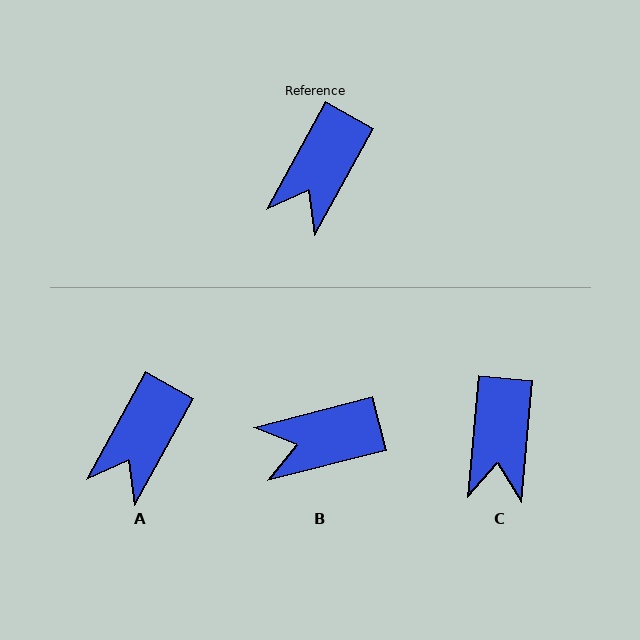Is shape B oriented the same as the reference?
No, it is off by about 47 degrees.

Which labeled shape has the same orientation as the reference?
A.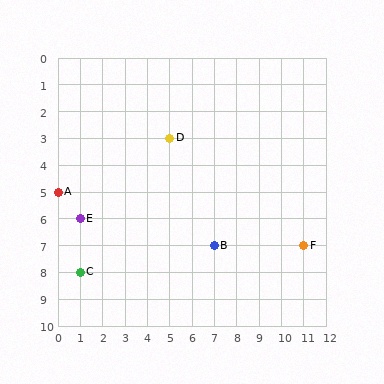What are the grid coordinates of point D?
Point D is at grid coordinates (5, 3).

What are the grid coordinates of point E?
Point E is at grid coordinates (1, 6).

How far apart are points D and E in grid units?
Points D and E are 4 columns and 3 rows apart (about 5.0 grid units diagonally).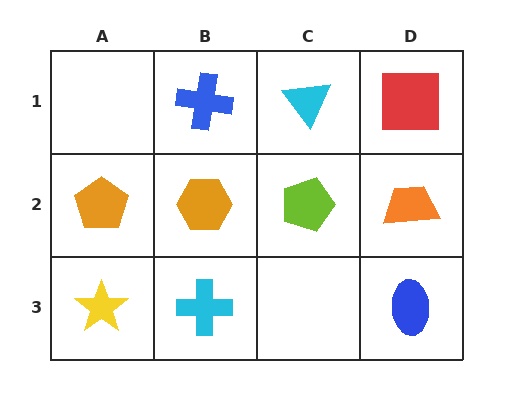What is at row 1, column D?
A red square.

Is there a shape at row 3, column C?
No, that cell is empty.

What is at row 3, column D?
A blue ellipse.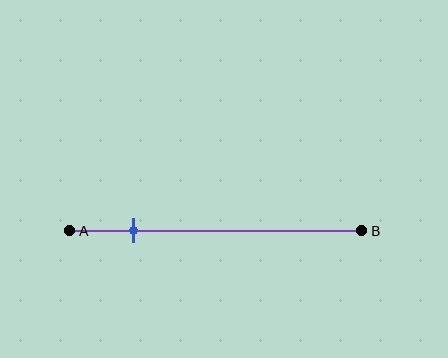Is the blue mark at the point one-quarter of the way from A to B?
Yes, the mark is approximately at the one-quarter point.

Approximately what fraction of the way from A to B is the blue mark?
The blue mark is approximately 20% of the way from A to B.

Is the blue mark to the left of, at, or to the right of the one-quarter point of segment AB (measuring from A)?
The blue mark is approximately at the one-quarter point of segment AB.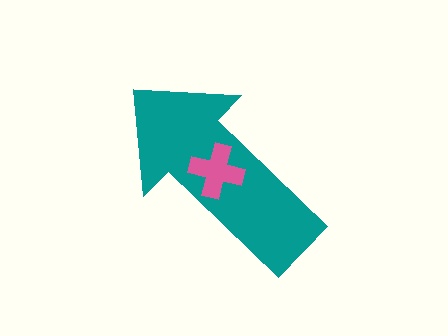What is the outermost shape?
The teal arrow.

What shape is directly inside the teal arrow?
The pink cross.